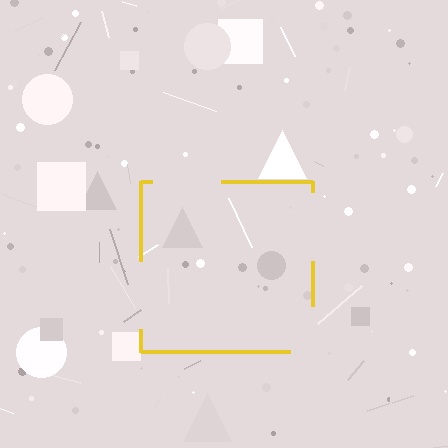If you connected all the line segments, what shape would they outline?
They would outline a square.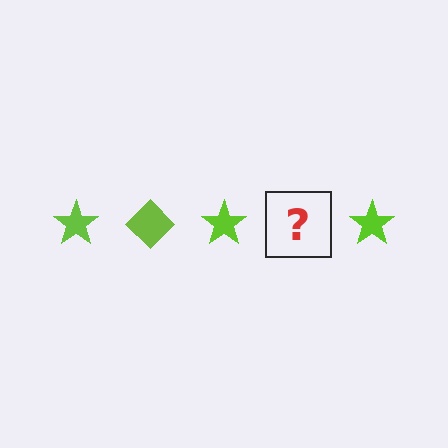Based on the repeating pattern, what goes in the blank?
The blank should be a lime diamond.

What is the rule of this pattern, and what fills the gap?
The rule is that the pattern cycles through star, diamond shapes in lime. The gap should be filled with a lime diamond.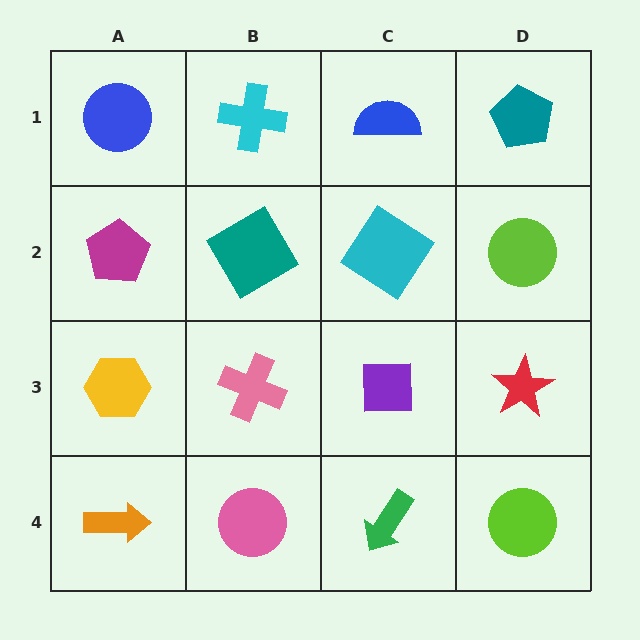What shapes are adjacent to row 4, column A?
A yellow hexagon (row 3, column A), a pink circle (row 4, column B).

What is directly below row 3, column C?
A green arrow.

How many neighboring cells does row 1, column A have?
2.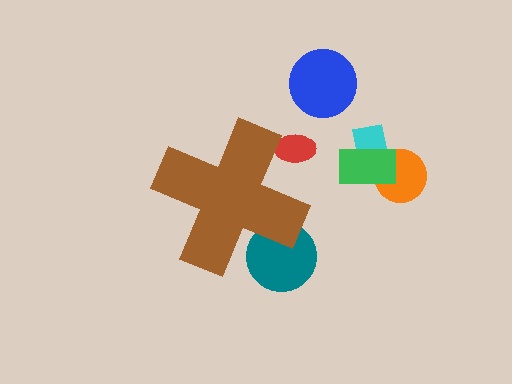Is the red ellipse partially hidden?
Yes, the red ellipse is partially hidden behind the brown cross.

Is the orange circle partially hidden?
No, the orange circle is fully visible.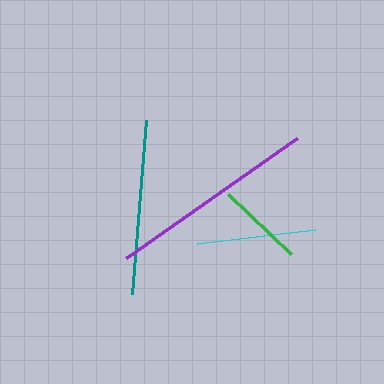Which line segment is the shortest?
The green line is the shortest at approximately 86 pixels.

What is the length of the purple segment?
The purple segment is approximately 209 pixels long.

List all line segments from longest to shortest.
From longest to shortest: purple, teal, cyan, green.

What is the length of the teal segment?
The teal segment is approximately 175 pixels long.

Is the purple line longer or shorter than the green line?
The purple line is longer than the green line.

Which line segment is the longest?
The purple line is the longest at approximately 209 pixels.